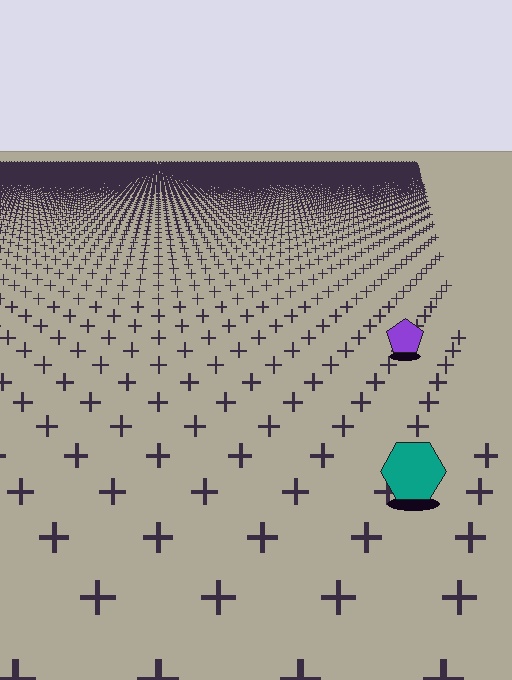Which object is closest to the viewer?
The teal hexagon is closest. The texture marks near it are larger and more spread out.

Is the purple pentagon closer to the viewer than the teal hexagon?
No. The teal hexagon is closer — you can tell from the texture gradient: the ground texture is coarser near it.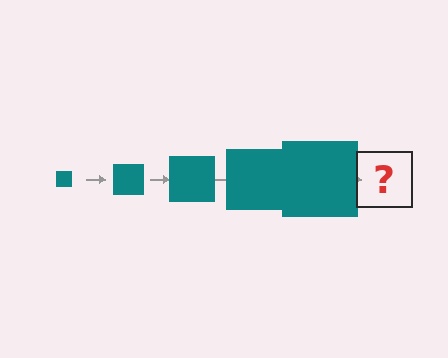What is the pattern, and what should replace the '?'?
The pattern is that the square gets progressively larger each step. The '?' should be a teal square, larger than the previous one.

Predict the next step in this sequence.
The next step is a teal square, larger than the previous one.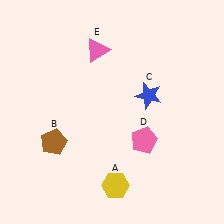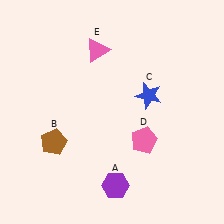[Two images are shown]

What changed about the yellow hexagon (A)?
In Image 1, A is yellow. In Image 2, it changed to purple.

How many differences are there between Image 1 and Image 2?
There is 1 difference between the two images.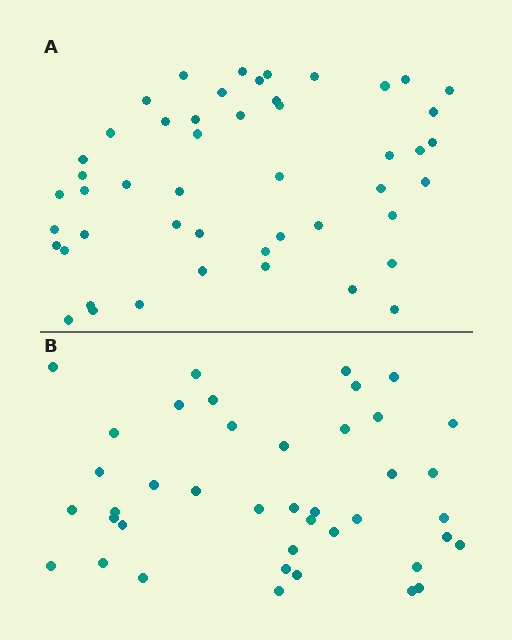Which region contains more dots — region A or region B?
Region A (the top region) has more dots.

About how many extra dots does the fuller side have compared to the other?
Region A has roughly 8 or so more dots than region B.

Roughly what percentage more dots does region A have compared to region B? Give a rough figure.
About 20% more.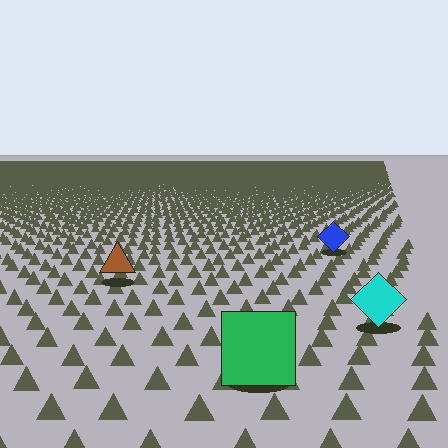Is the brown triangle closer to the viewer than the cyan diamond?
No. The cyan diamond is closer — you can tell from the texture gradient: the ground texture is coarser near it.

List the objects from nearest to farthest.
From nearest to farthest: the green square, the cyan diamond, the brown triangle, the blue diamond.